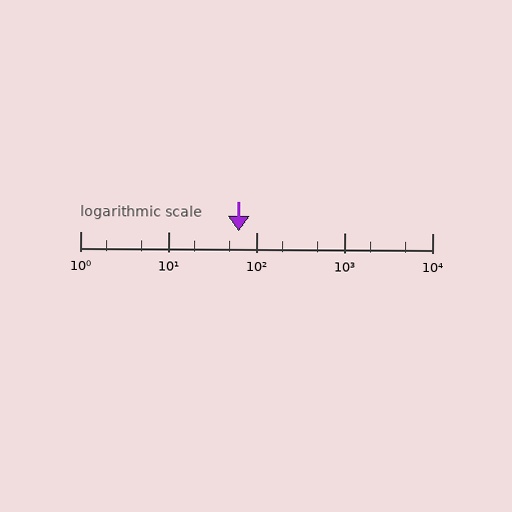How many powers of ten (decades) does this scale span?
The scale spans 4 decades, from 1 to 10000.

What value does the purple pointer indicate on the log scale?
The pointer indicates approximately 63.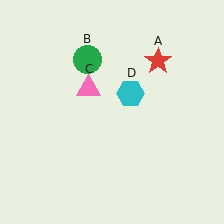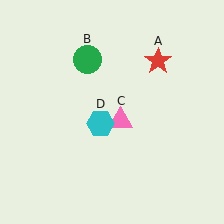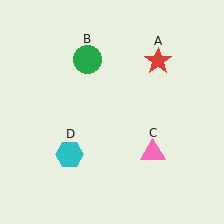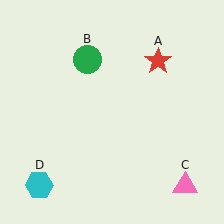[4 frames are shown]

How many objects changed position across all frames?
2 objects changed position: pink triangle (object C), cyan hexagon (object D).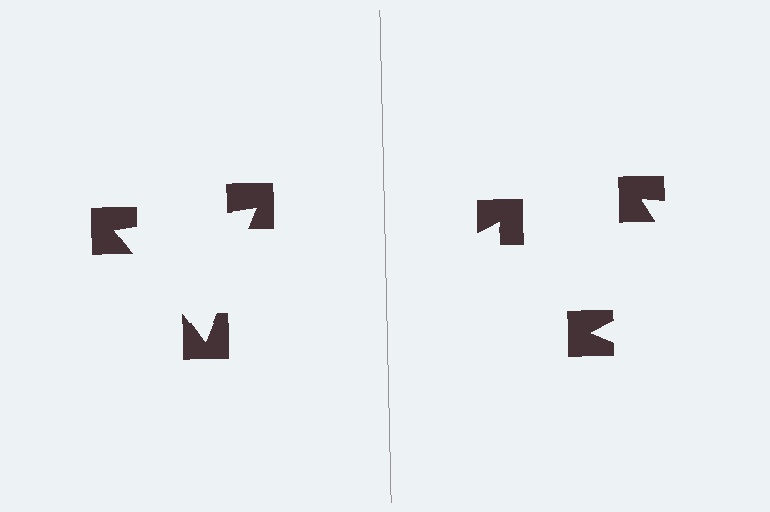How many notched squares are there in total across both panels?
6 — 3 on each side.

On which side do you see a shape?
An illusory triangle appears on the left side. On the right side the wedge cuts are rotated, so no coherent shape forms.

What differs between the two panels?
The notched squares are positioned identically on both sides; only the wedge orientations differ. On the left they align to a triangle; on the right they are misaligned.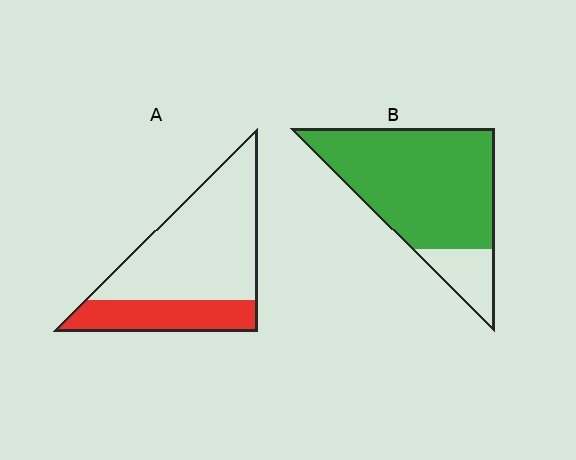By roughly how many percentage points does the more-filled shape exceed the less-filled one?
By roughly 55 percentage points (B over A).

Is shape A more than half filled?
No.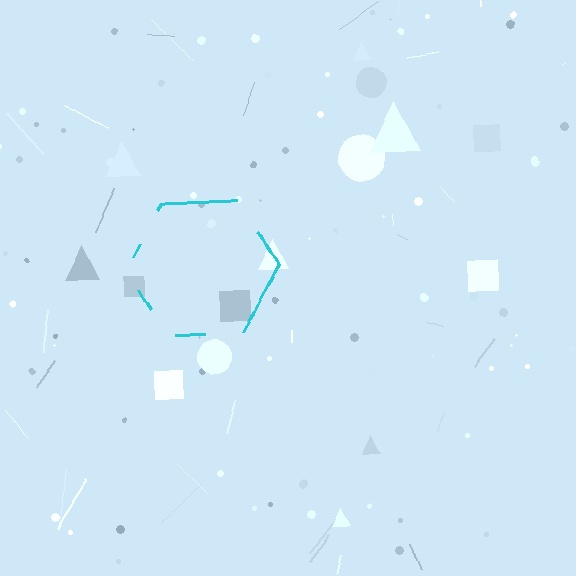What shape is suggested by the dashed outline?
The dashed outline suggests a hexagon.